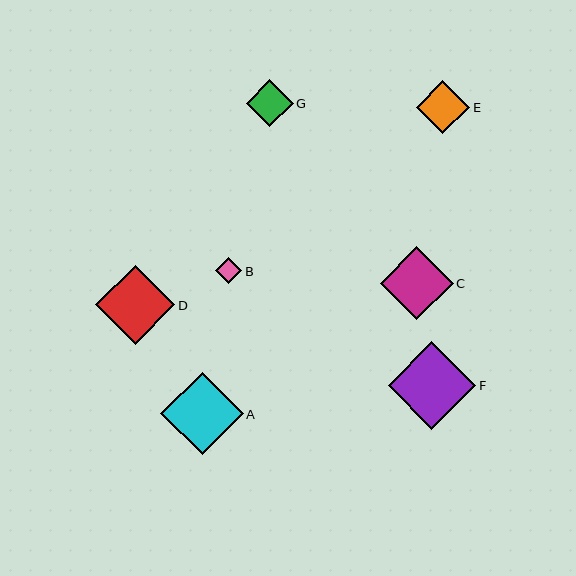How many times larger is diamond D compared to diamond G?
Diamond D is approximately 1.7 times the size of diamond G.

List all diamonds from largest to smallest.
From largest to smallest: F, A, D, C, E, G, B.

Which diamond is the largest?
Diamond F is the largest with a size of approximately 88 pixels.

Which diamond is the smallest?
Diamond B is the smallest with a size of approximately 26 pixels.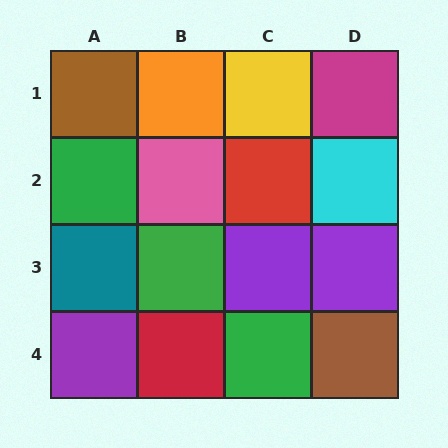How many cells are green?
3 cells are green.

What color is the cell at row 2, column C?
Red.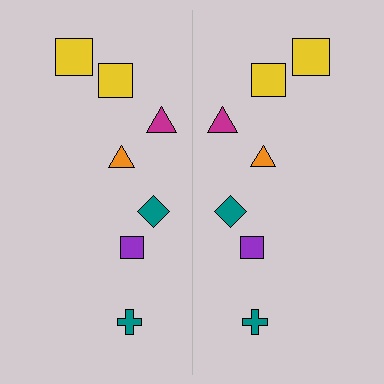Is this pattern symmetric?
Yes, this pattern has bilateral (reflection) symmetry.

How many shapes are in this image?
There are 14 shapes in this image.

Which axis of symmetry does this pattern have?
The pattern has a vertical axis of symmetry running through the center of the image.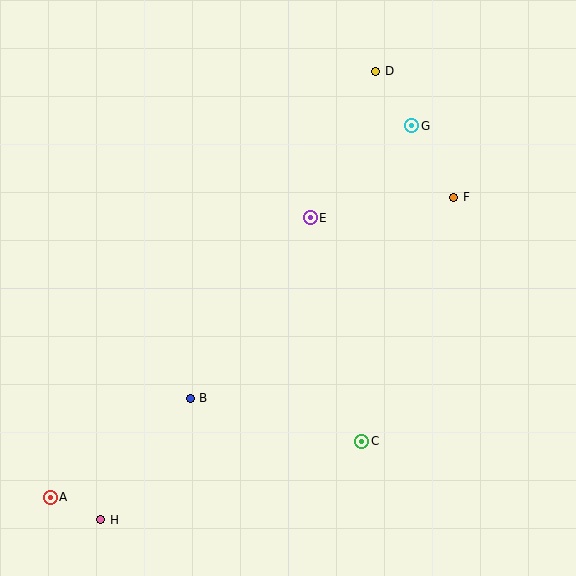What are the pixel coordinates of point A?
Point A is at (50, 497).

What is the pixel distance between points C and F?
The distance between C and F is 261 pixels.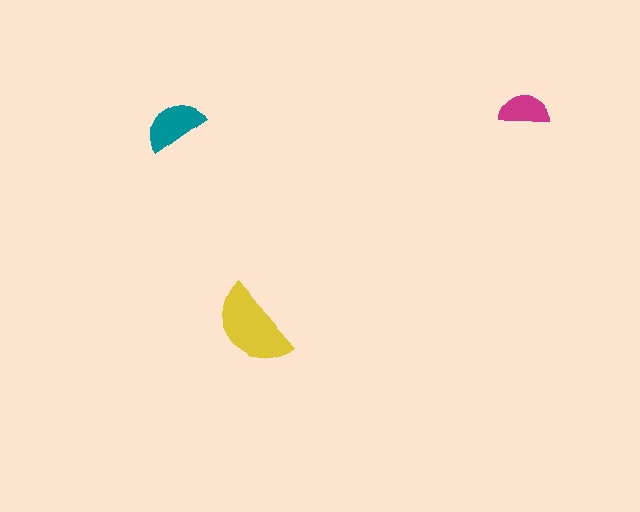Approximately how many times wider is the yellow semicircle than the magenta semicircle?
About 1.5 times wider.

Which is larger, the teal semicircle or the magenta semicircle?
The teal one.